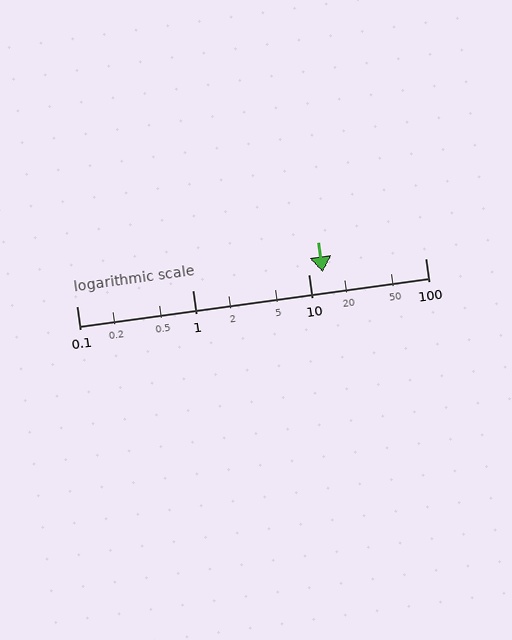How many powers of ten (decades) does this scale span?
The scale spans 3 decades, from 0.1 to 100.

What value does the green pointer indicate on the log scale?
The pointer indicates approximately 13.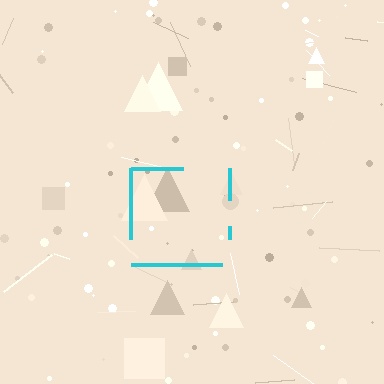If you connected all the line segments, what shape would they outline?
They would outline a square.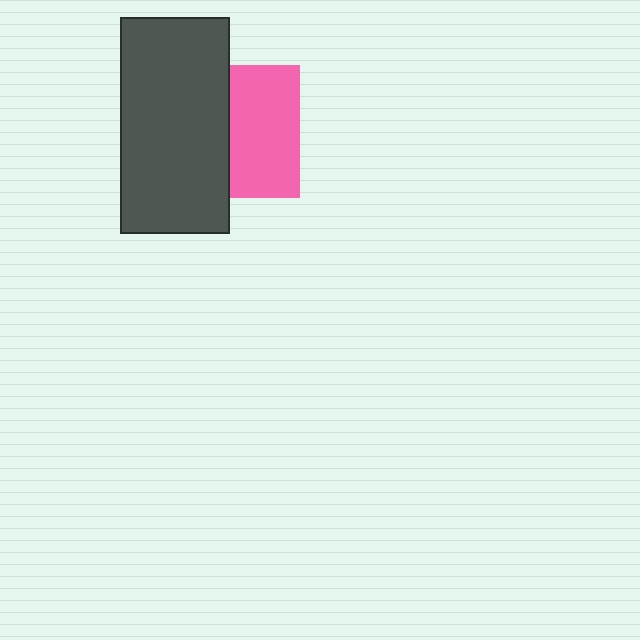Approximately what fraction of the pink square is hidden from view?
Roughly 47% of the pink square is hidden behind the dark gray rectangle.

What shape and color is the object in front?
The object in front is a dark gray rectangle.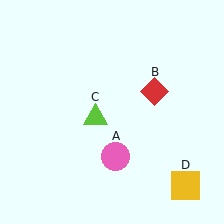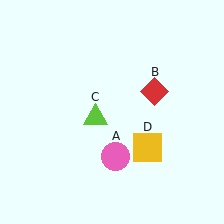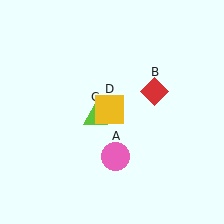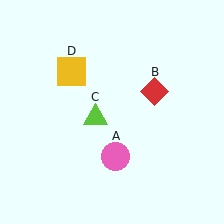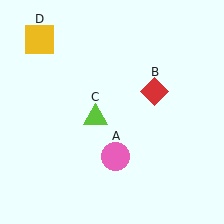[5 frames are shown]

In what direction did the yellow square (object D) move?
The yellow square (object D) moved up and to the left.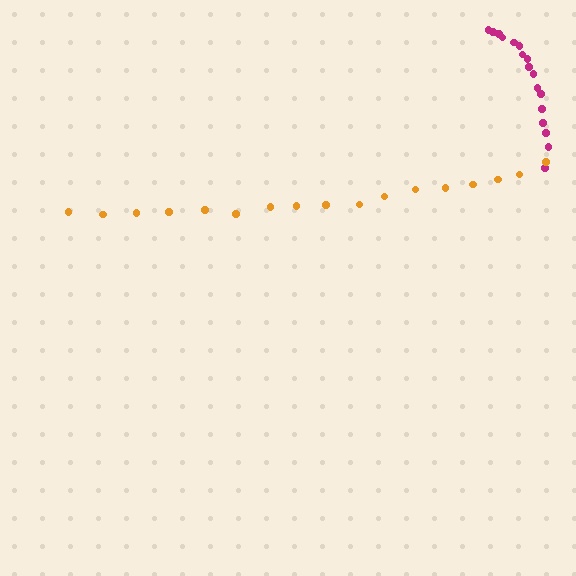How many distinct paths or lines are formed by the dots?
There are 2 distinct paths.